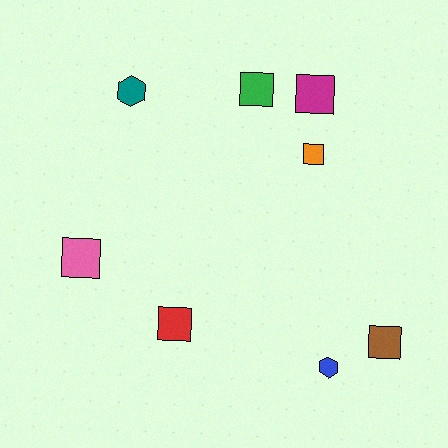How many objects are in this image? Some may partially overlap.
There are 8 objects.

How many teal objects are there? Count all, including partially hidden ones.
There is 1 teal object.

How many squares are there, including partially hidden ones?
There are 6 squares.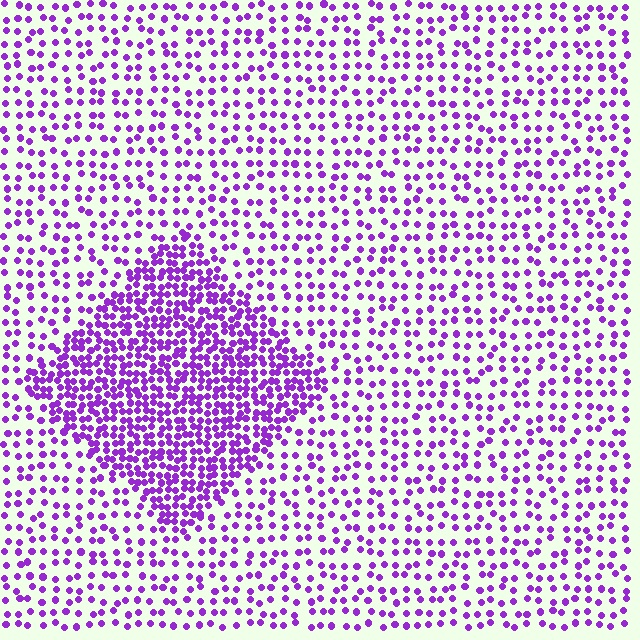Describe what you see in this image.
The image contains small purple elements arranged at two different densities. A diamond-shaped region is visible where the elements are more densely packed than the surrounding area.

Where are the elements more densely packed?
The elements are more densely packed inside the diamond boundary.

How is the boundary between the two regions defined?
The boundary is defined by a change in element density (approximately 2.4x ratio). All elements are the same color, size, and shape.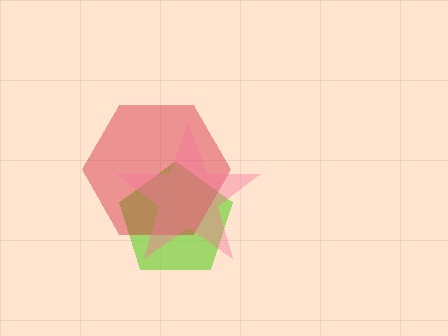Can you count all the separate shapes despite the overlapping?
Yes, there are 3 separate shapes.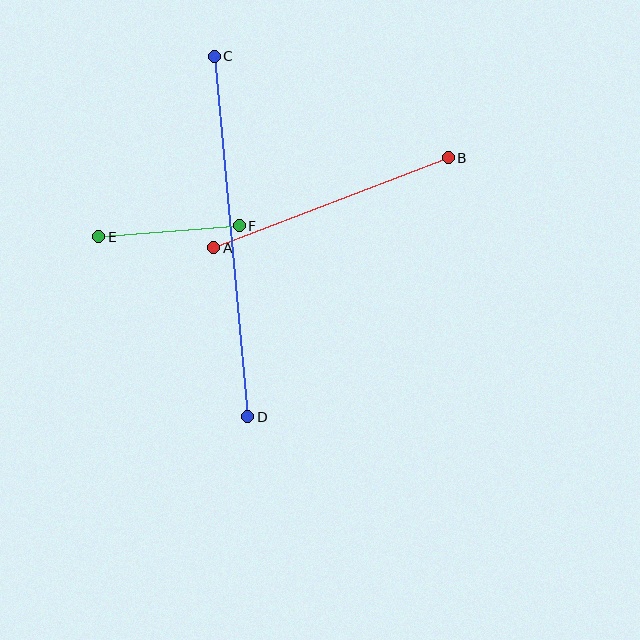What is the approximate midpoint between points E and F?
The midpoint is at approximately (169, 231) pixels.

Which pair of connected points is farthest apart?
Points C and D are farthest apart.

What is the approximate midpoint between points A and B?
The midpoint is at approximately (331, 203) pixels.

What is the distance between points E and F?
The distance is approximately 141 pixels.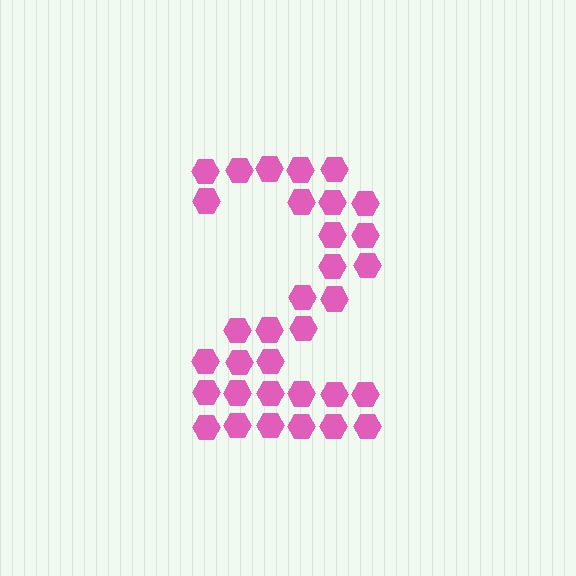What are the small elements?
The small elements are hexagons.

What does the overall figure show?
The overall figure shows the digit 2.